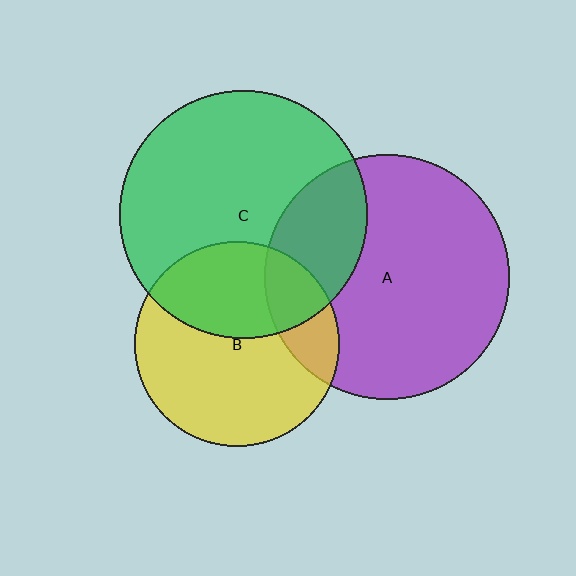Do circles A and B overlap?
Yes.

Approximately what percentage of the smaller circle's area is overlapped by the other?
Approximately 20%.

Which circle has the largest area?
Circle C (green).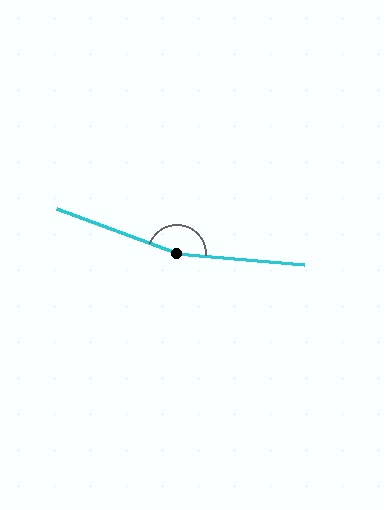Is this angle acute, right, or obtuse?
It is obtuse.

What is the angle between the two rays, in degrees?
Approximately 164 degrees.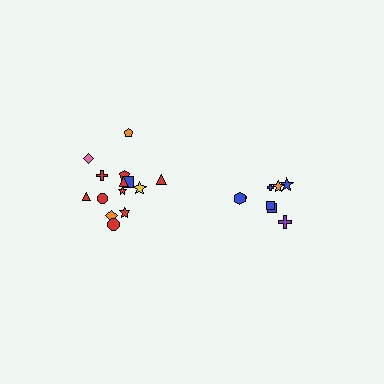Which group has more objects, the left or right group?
The left group.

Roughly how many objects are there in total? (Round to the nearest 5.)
Roughly 25 objects in total.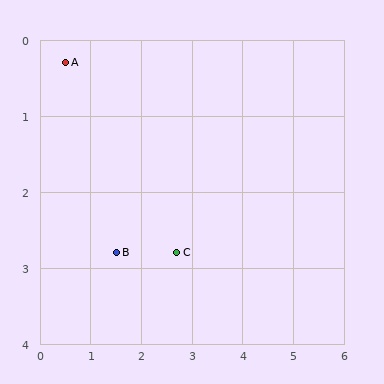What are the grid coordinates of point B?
Point B is at approximately (1.5, 2.8).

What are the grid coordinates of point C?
Point C is at approximately (2.7, 2.8).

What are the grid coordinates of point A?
Point A is at approximately (0.5, 0.3).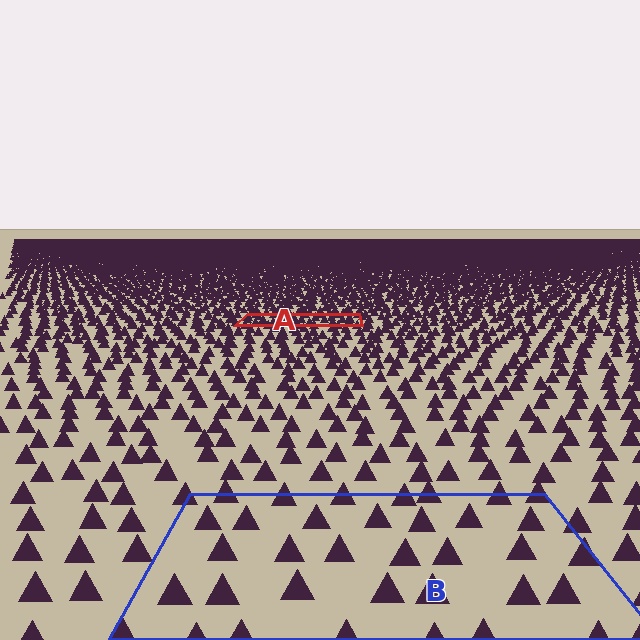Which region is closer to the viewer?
Region B is closer. The texture elements there are larger and more spread out.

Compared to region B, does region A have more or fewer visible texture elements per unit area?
Region A has more texture elements per unit area — they are packed more densely because it is farther away.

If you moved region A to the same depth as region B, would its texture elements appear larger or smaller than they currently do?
They would appear larger. At a closer depth, the same texture elements are projected at a bigger on-screen size.